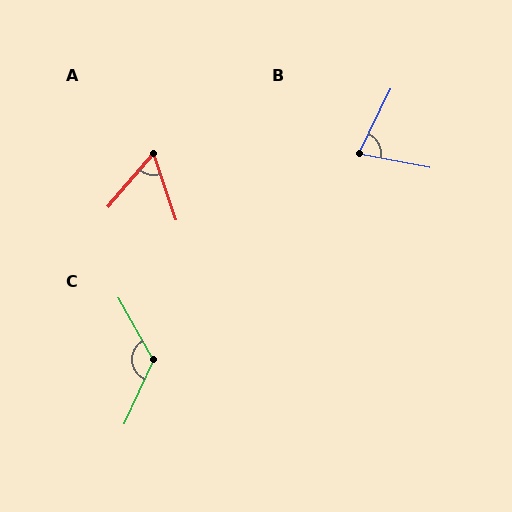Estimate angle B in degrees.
Approximately 75 degrees.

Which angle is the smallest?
A, at approximately 59 degrees.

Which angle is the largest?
C, at approximately 126 degrees.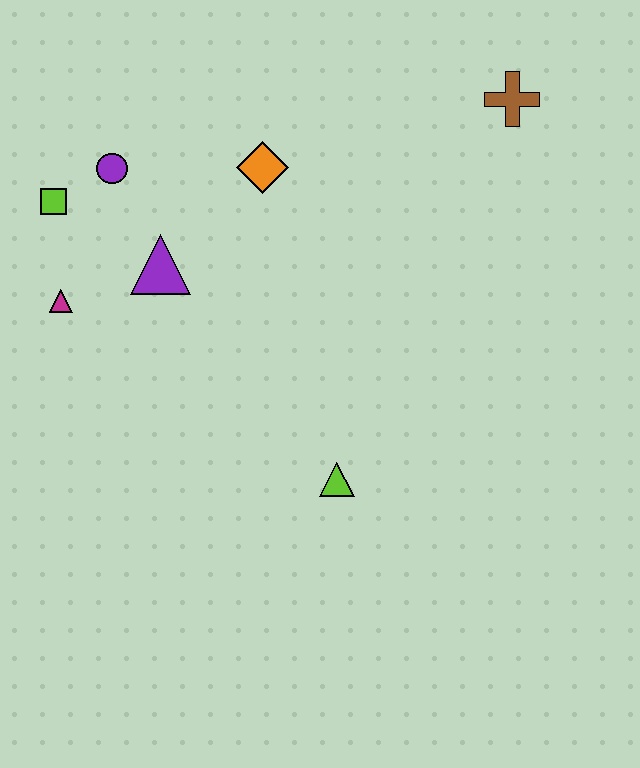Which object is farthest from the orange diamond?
The lime triangle is farthest from the orange diamond.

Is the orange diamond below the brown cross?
Yes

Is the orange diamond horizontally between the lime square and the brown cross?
Yes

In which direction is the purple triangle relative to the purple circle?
The purple triangle is below the purple circle.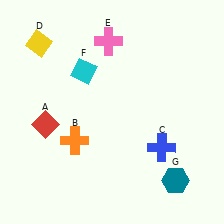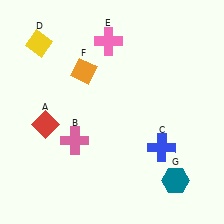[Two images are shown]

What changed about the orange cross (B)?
In Image 1, B is orange. In Image 2, it changed to pink.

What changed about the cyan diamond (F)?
In Image 1, F is cyan. In Image 2, it changed to orange.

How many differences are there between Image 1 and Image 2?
There are 2 differences between the two images.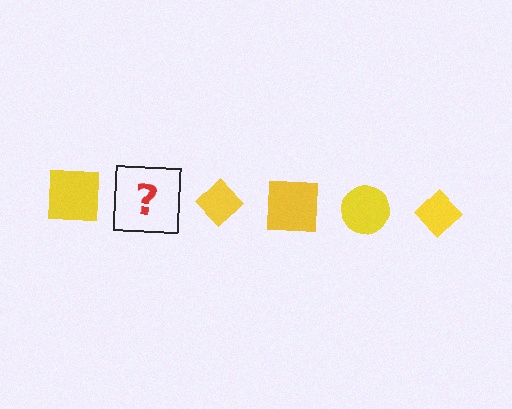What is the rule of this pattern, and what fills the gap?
The rule is that the pattern cycles through square, circle, diamond shapes in yellow. The gap should be filled with a yellow circle.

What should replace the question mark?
The question mark should be replaced with a yellow circle.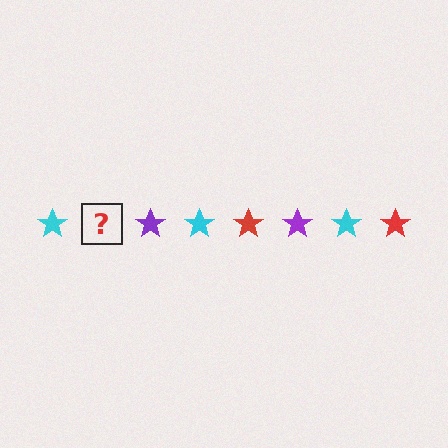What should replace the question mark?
The question mark should be replaced with a red star.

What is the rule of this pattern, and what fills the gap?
The rule is that the pattern cycles through cyan, red, purple stars. The gap should be filled with a red star.